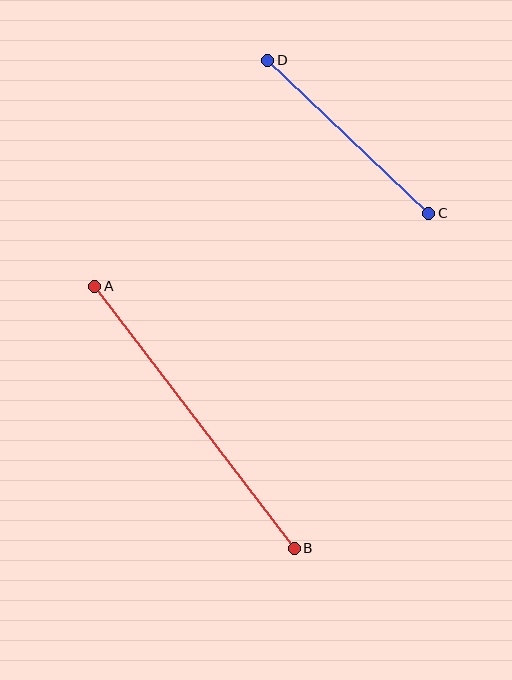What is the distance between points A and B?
The distance is approximately 329 pixels.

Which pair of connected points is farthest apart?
Points A and B are farthest apart.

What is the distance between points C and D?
The distance is approximately 222 pixels.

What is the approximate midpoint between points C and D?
The midpoint is at approximately (348, 137) pixels.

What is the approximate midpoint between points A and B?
The midpoint is at approximately (194, 417) pixels.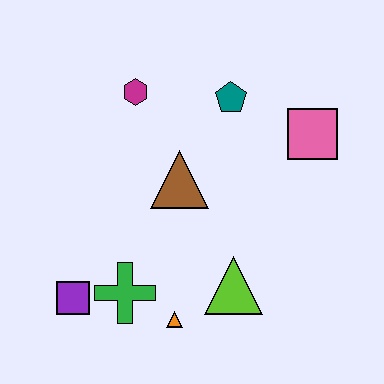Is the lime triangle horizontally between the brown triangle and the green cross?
No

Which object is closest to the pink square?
The teal pentagon is closest to the pink square.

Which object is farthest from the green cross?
The pink square is farthest from the green cross.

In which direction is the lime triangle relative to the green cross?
The lime triangle is to the right of the green cross.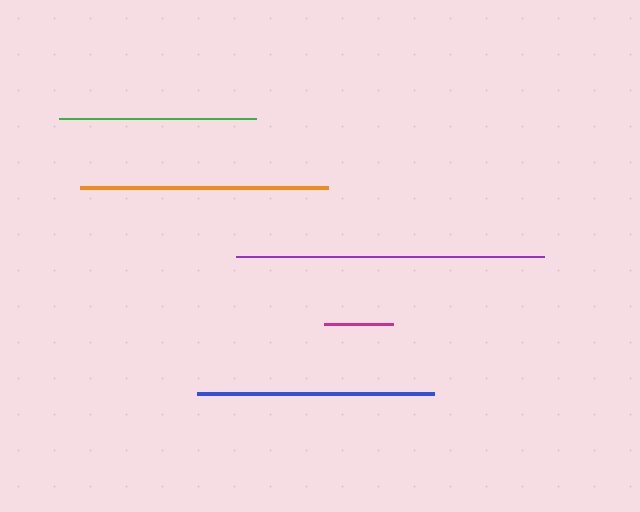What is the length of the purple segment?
The purple segment is approximately 308 pixels long.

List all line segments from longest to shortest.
From longest to shortest: purple, orange, blue, green, magenta.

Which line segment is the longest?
The purple line is the longest at approximately 308 pixels.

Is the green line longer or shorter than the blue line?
The blue line is longer than the green line.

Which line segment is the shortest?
The magenta line is the shortest at approximately 69 pixels.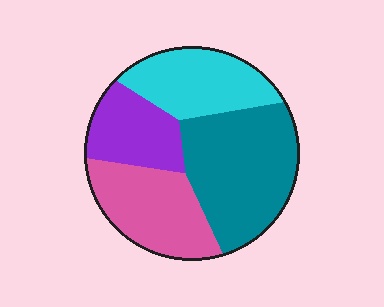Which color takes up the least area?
Purple, at roughly 15%.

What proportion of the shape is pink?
Pink takes up between a sixth and a third of the shape.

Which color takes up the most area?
Teal, at roughly 35%.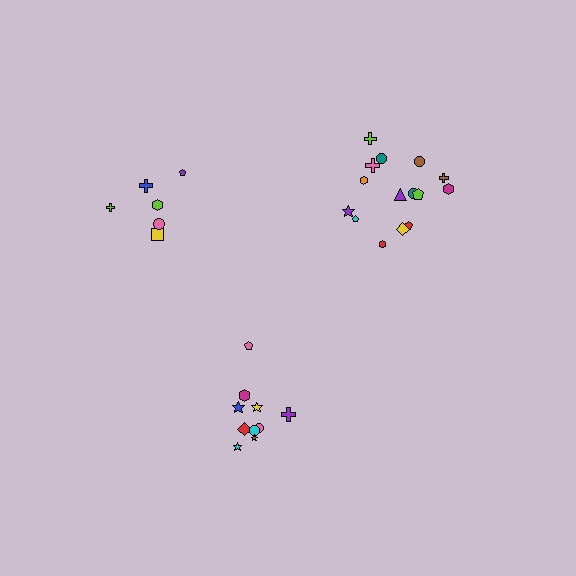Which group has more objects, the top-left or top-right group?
The top-right group.